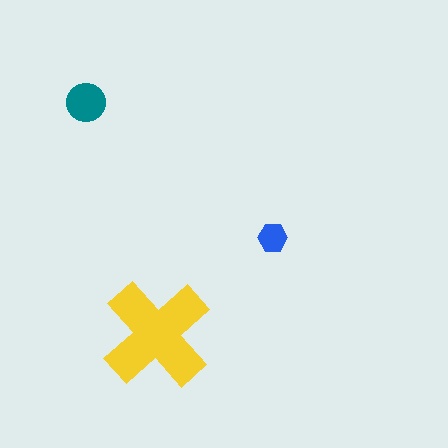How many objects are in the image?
There are 3 objects in the image.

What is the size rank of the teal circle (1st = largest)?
2nd.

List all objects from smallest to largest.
The blue hexagon, the teal circle, the yellow cross.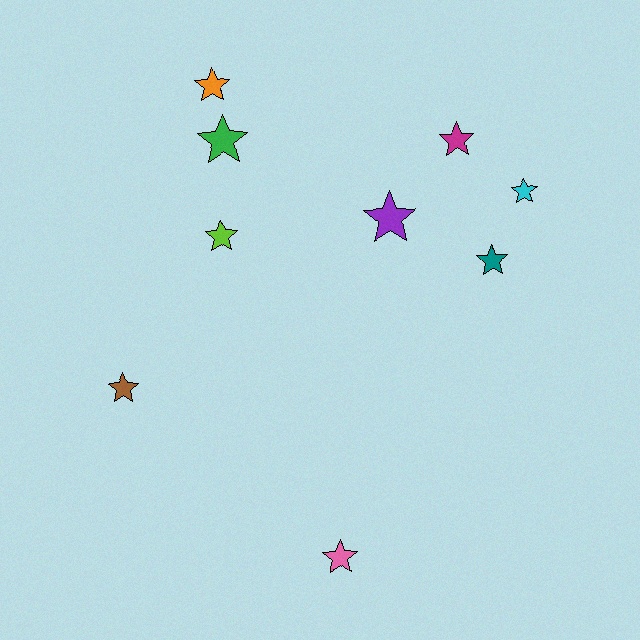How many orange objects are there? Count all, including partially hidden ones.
There is 1 orange object.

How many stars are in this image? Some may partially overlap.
There are 9 stars.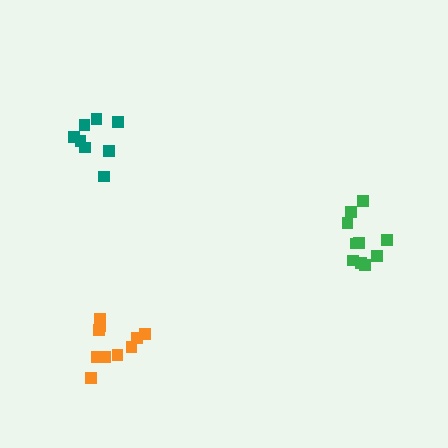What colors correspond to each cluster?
The clusters are colored: green, orange, teal.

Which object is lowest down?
The orange cluster is bottommost.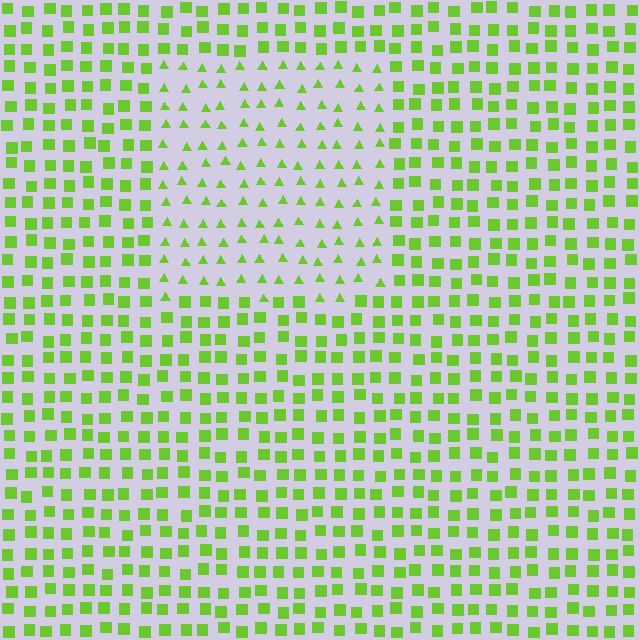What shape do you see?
I see a rectangle.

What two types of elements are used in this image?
The image uses triangles inside the rectangle region and squares outside it.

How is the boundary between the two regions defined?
The boundary is defined by a change in element shape: triangles inside vs. squares outside. All elements share the same color and spacing.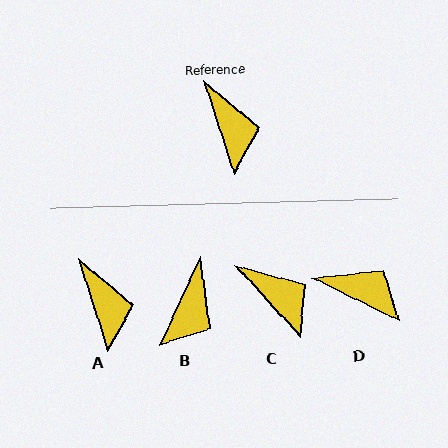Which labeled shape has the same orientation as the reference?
A.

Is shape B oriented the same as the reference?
No, it is off by about 43 degrees.